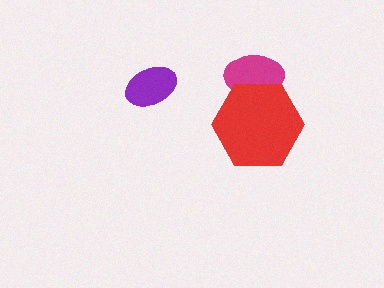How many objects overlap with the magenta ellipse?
1 object overlaps with the magenta ellipse.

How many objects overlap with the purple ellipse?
0 objects overlap with the purple ellipse.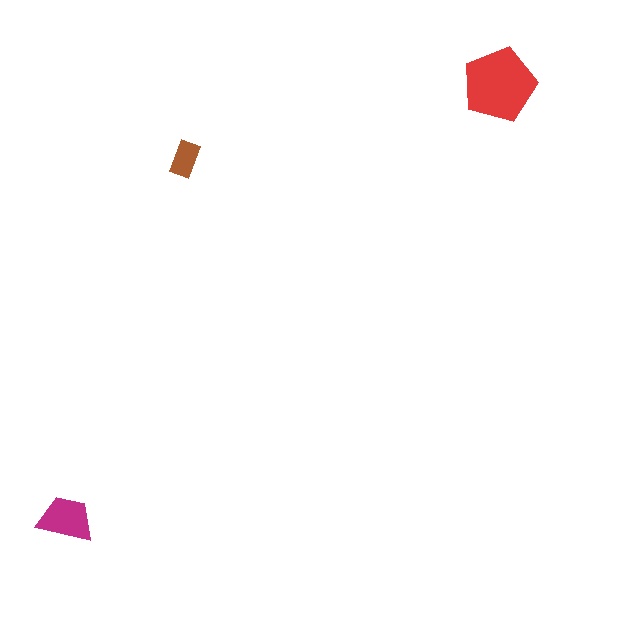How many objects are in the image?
There are 3 objects in the image.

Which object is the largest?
The red pentagon.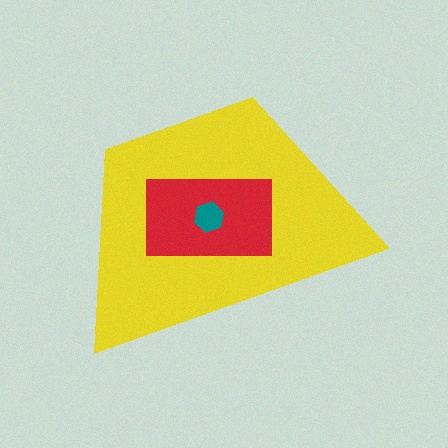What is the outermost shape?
The yellow trapezoid.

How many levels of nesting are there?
3.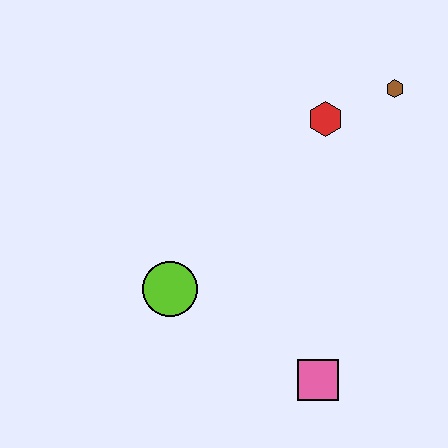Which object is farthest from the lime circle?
The brown hexagon is farthest from the lime circle.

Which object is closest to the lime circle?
The pink square is closest to the lime circle.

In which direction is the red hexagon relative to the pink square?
The red hexagon is above the pink square.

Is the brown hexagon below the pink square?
No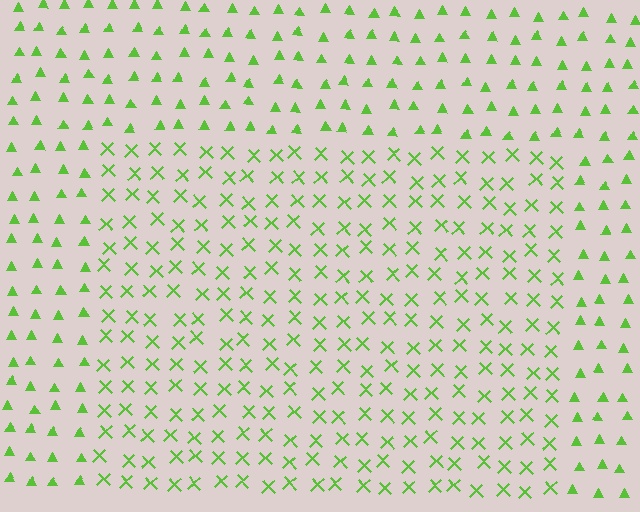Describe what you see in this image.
The image is filled with small lime elements arranged in a uniform grid. A rectangle-shaped region contains X marks, while the surrounding area contains triangles. The boundary is defined purely by the change in element shape.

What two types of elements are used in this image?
The image uses X marks inside the rectangle region and triangles outside it.